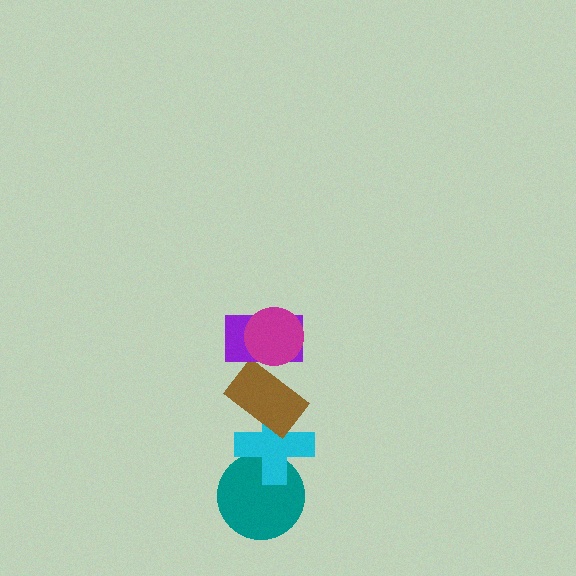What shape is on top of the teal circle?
The cyan cross is on top of the teal circle.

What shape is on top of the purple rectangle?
The magenta circle is on top of the purple rectangle.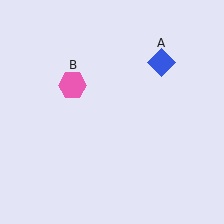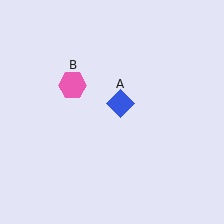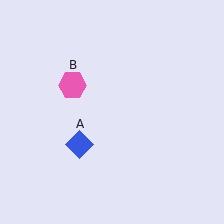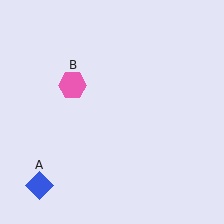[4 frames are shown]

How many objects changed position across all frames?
1 object changed position: blue diamond (object A).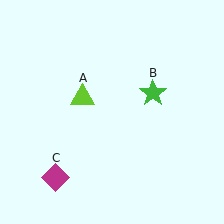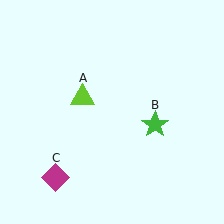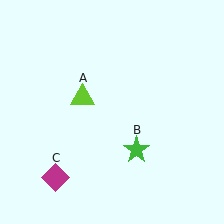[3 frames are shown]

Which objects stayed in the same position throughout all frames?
Lime triangle (object A) and magenta diamond (object C) remained stationary.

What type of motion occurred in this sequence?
The green star (object B) rotated clockwise around the center of the scene.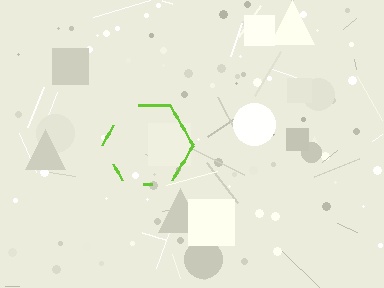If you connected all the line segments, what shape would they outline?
They would outline a hexagon.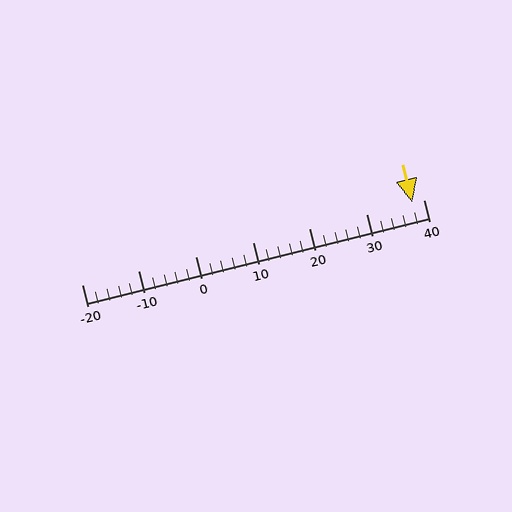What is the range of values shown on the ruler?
The ruler shows values from -20 to 40.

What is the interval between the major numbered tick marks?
The major tick marks are spaced 10 units apart.